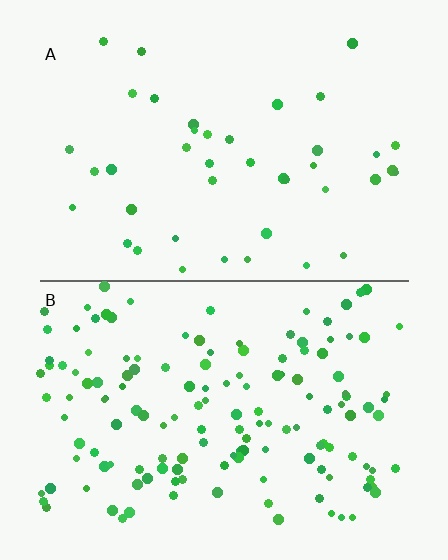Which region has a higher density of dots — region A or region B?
B (the bottom).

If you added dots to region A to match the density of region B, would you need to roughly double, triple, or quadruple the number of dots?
Approximately quadruple.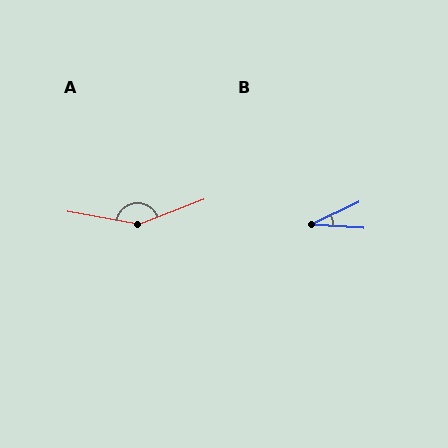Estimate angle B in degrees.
Approximately 30 degrees.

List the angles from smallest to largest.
B (30°), A (149°).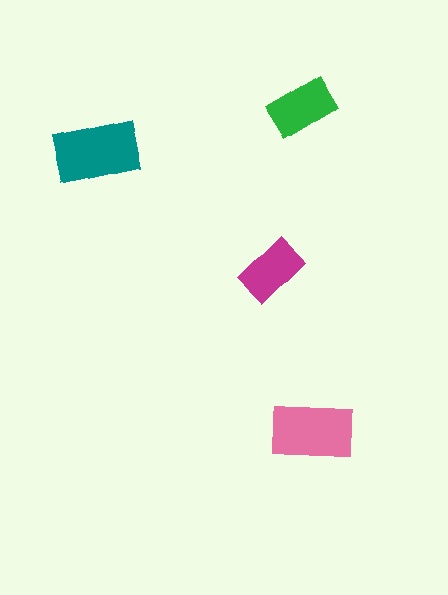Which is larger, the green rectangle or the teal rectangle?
The teal one.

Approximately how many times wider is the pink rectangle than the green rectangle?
About 1.5 times wider.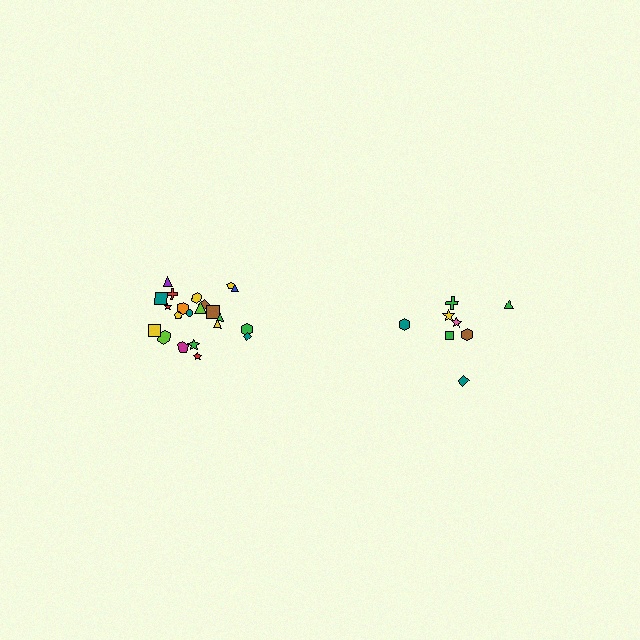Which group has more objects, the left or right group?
The left group.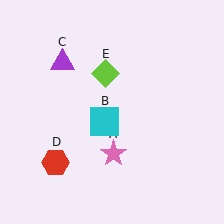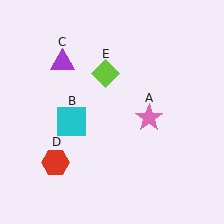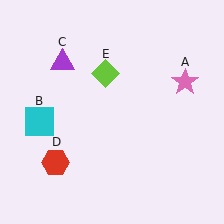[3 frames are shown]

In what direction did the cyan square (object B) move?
The cyan square (object B) moved left.